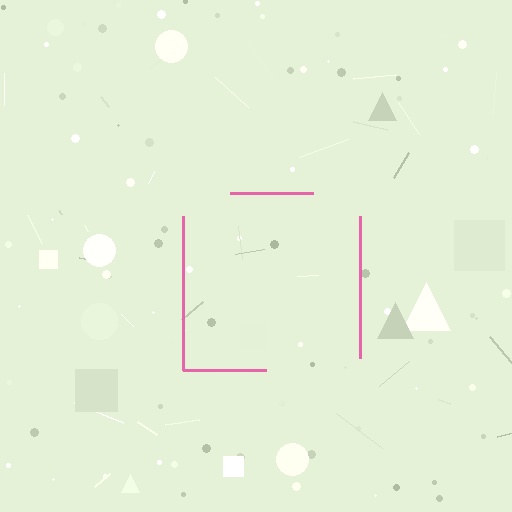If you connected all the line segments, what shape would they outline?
They would outline a square.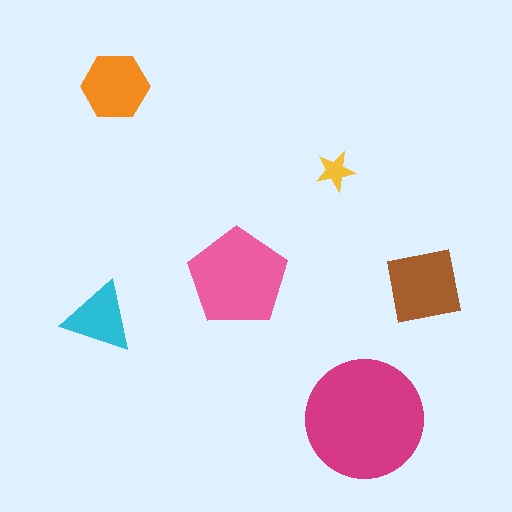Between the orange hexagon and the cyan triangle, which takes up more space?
The orange hexagon.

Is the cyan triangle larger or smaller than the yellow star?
Larger.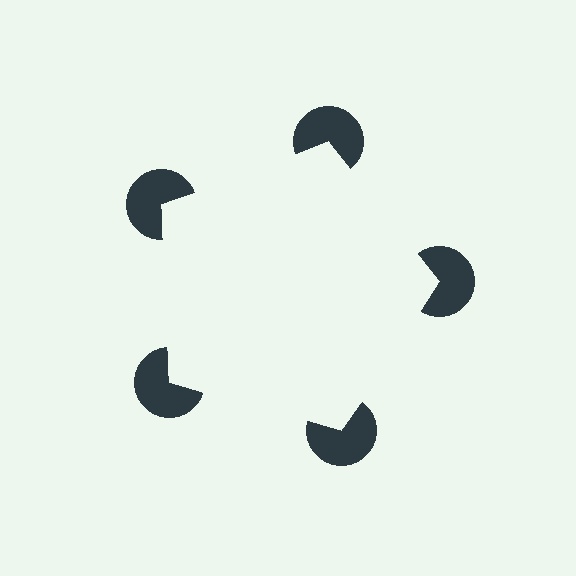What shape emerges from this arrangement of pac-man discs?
An illusory pentagon — its edges are inferred from the aligned wedge cuts in the pac-man discs, not physically drawn.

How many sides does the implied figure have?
5 sides.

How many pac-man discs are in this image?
There are 5 — one at each vertex of the illusory pentagon.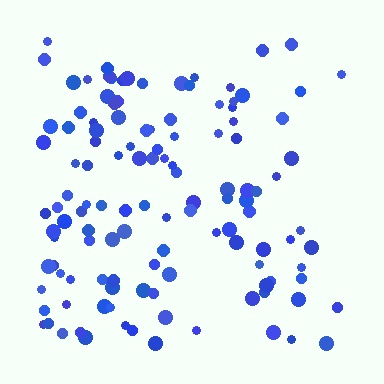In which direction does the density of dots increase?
From right to left, with the left side densest.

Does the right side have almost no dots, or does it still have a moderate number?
Still a moderate number, just noticeably fewer than the left.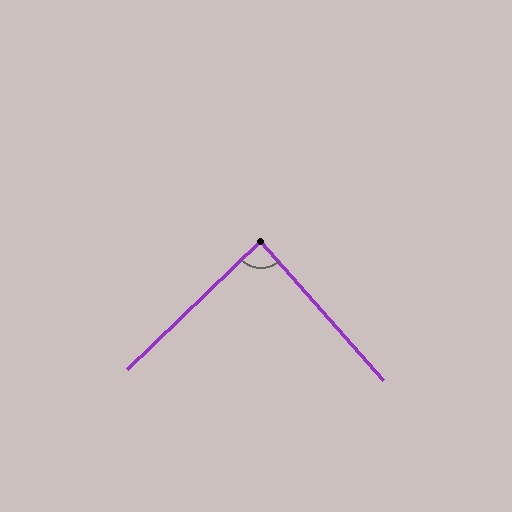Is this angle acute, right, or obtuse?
It is approximately a right angle.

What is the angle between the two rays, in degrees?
Approximately 87 degrees.